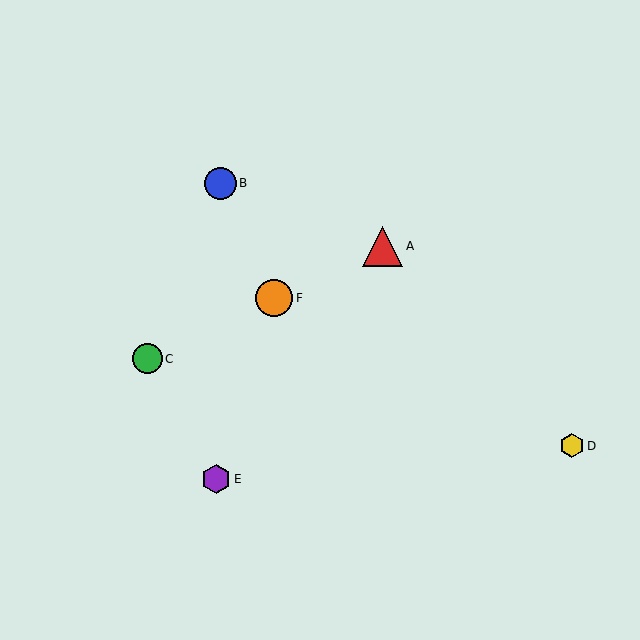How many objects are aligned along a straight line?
3 objects (A, C, F) are aligned along a straight line.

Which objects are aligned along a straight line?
Objects A, C, F are aligned along a straight line.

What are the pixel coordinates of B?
Object B is at (220, 183).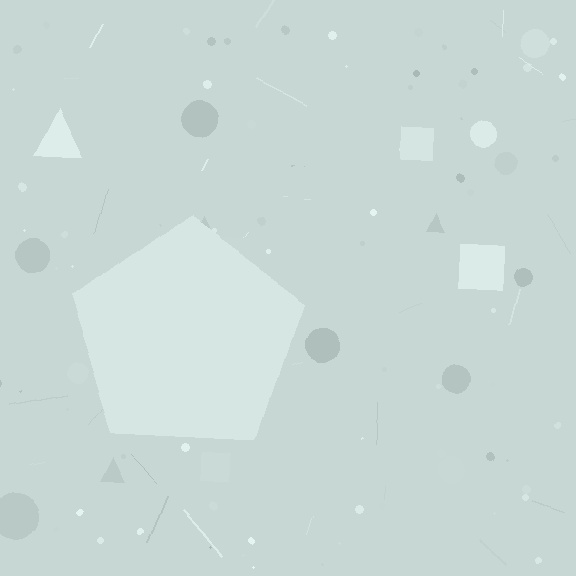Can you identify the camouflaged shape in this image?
The camouflaged shape is a pentagon.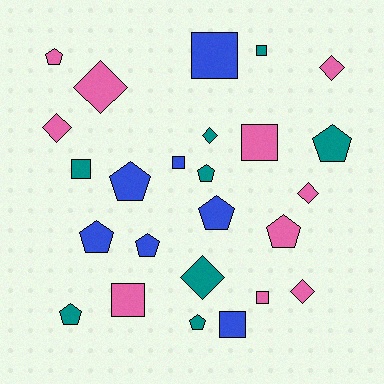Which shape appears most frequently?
Pentagon, with 10 objects.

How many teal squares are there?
There are 2 teal squares.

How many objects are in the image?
There are 25 objects.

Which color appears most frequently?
Pink, with 10 objects.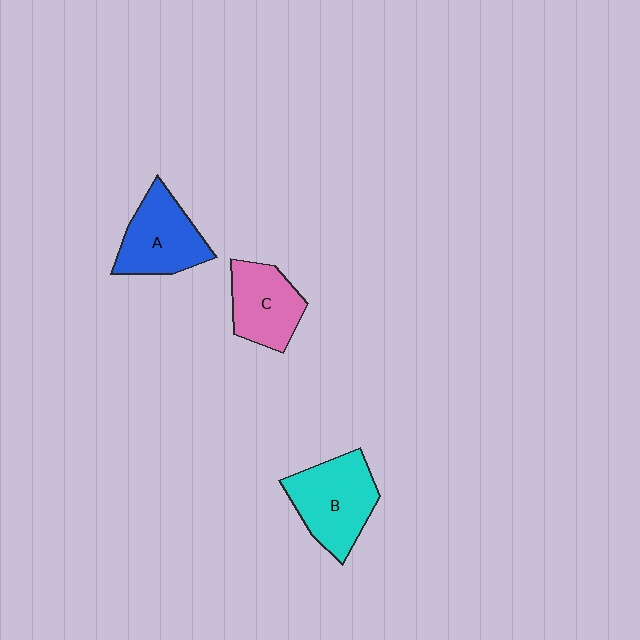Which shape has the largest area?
Shape B (cyan).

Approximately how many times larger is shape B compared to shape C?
Approximately 1.2 times.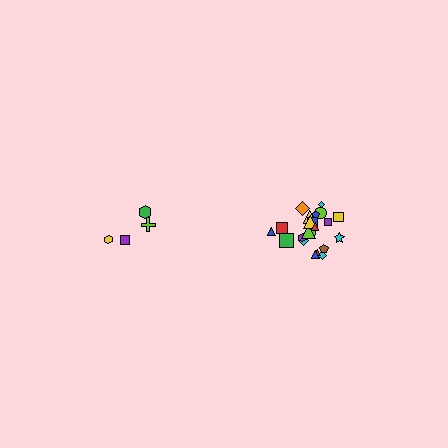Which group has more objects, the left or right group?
The right group.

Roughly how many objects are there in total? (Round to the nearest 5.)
Roughly 25 objects in total.